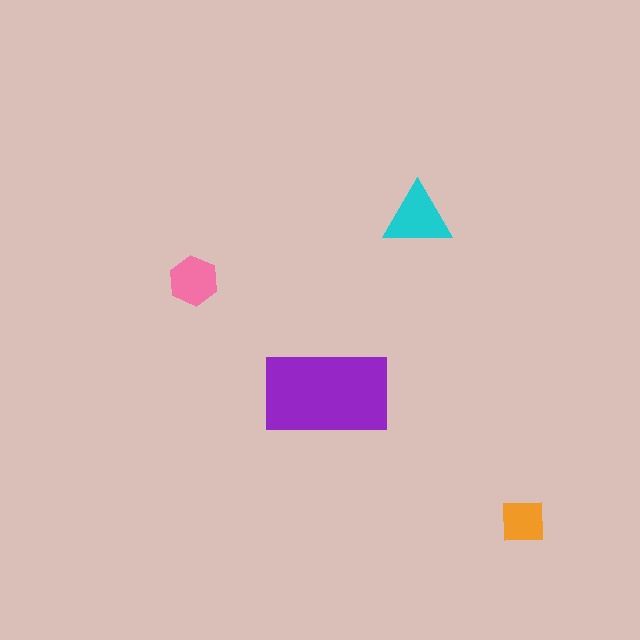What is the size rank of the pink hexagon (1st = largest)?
3rd.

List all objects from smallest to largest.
The orange square, the pink hexagon, the cyan triangle, the purple rectangle.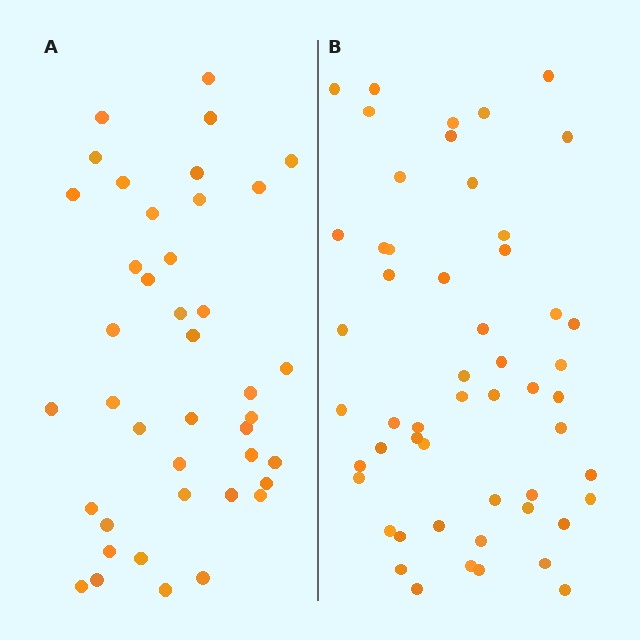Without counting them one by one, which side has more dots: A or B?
Region B (the right region) has more dots.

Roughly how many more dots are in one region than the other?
Region B has roughly 12 or so more dots than region A.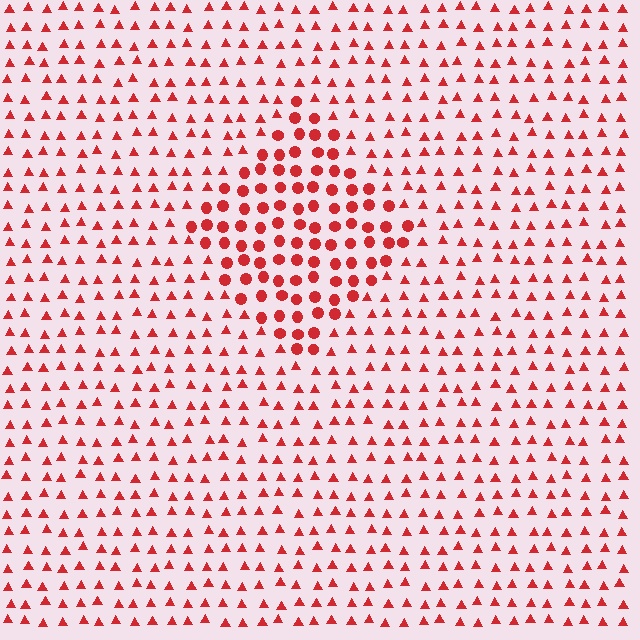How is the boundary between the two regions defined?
The boundary is defined by a change in element shape: circles inside vs. triangles outside. All elements share the same color and spacing.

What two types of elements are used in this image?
The image uses circles inside the diamond region and triangles outside it.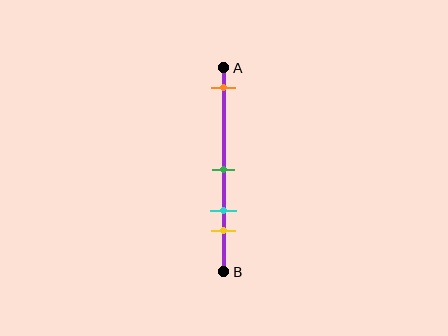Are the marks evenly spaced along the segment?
No, the marks are not evenly spaced.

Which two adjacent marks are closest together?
The cyan and yellow marks are the closest adjacent pair.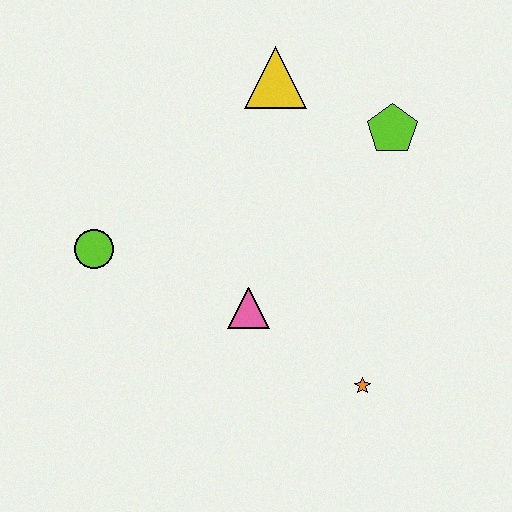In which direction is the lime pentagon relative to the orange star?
The lime pentagon is above the orange star.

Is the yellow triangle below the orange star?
No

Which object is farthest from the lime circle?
The lime pentagon is farthest from the lime circle.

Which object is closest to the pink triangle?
The orange star is closest to the pink triangle.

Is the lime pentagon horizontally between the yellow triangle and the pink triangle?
No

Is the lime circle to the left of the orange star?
Yes